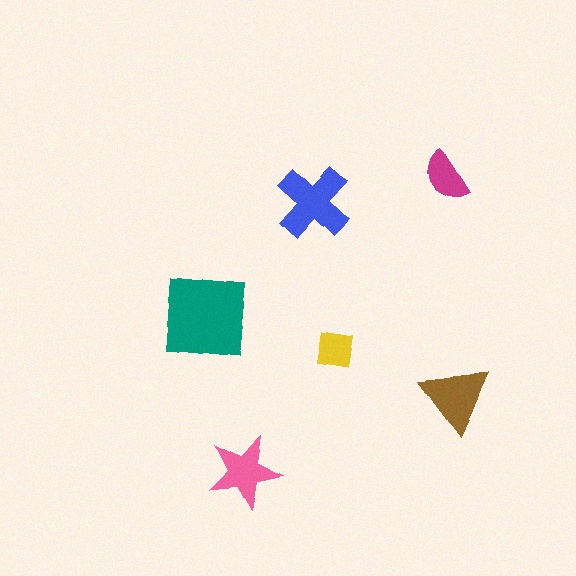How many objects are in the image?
There are 6 objects in the image.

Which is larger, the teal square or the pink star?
The teal square.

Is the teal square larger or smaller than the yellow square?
Larger.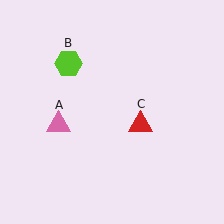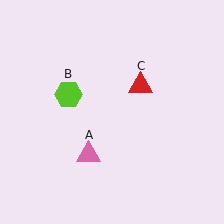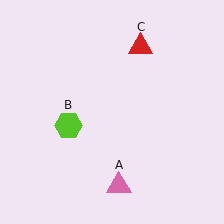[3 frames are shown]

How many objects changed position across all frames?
3 objects changed position: pink triangle (object A), lime hexagon (object B), red triangle (object C).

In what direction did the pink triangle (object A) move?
The pink triangle (object A) moved down and to the right.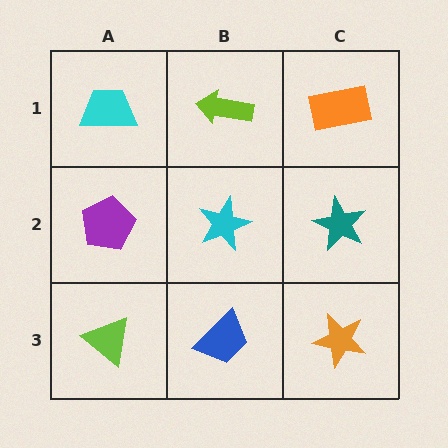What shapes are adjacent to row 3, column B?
A cyan star (row 2, column B), a lime triangle (row 3, column A), an orange star (row 3, column C).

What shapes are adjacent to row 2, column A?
A cyan trapezoid (row 1, column A), a lime triangle (row 3, column A), a cyan star (row 2, column B).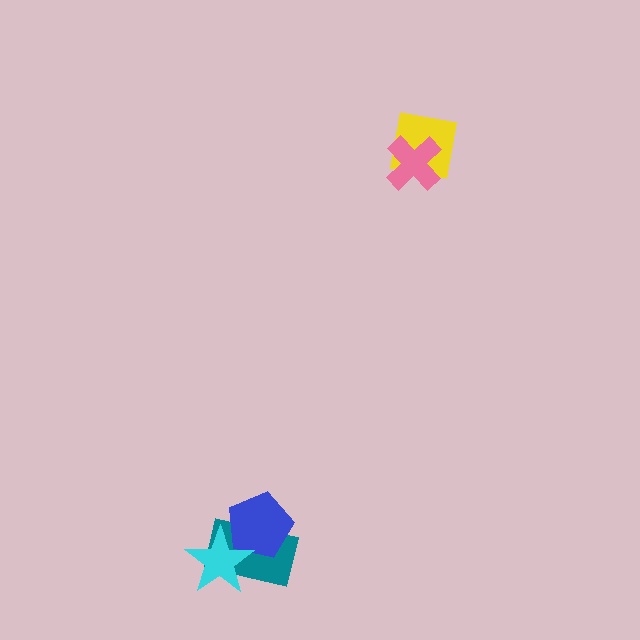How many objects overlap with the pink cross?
1 object overlaps with the pink cross.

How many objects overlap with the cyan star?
2 objects overlap with the cyan star.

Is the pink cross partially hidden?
No, no other shape covers it.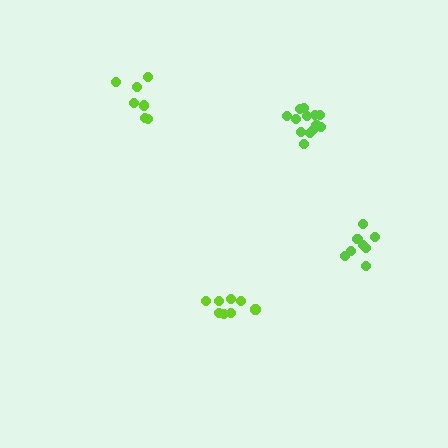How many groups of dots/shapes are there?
There are 4 groups.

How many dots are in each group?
Group 1: 8 dots, Group 2: 13 dots, Group 3: 8 dots, Group 4: 7 dots (36 total).